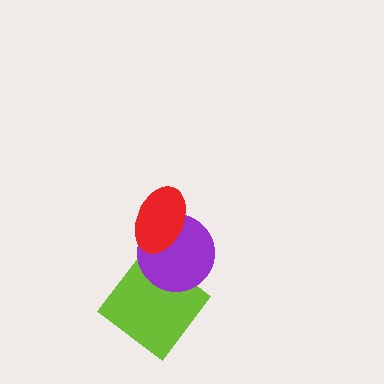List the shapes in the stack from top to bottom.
From top to bottom: the red ellipse, the purple circle, the lime diamond.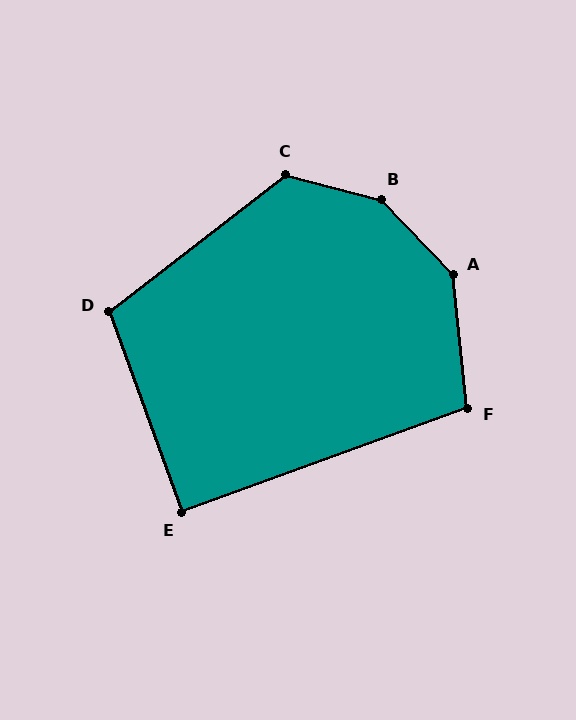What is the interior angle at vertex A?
Approximately 143 degrees (obtuse).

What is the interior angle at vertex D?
Approximately 108 degrees (obtuse).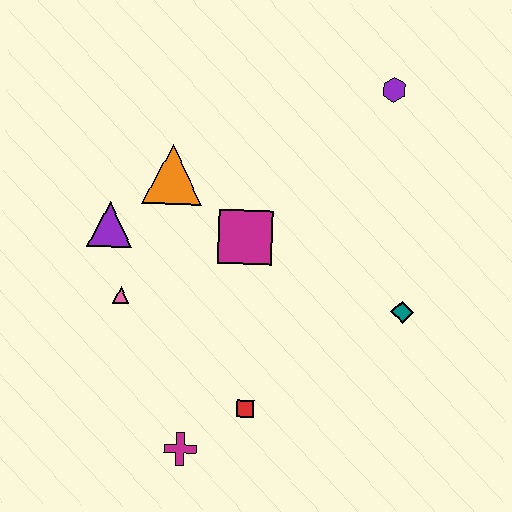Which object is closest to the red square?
The magenta cross is closest to the red square.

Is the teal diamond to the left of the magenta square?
No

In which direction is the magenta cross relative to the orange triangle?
The magenta cross is below the orange triangle.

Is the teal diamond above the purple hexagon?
No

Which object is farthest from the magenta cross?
The purple hexagon is farthest from the magenta cross.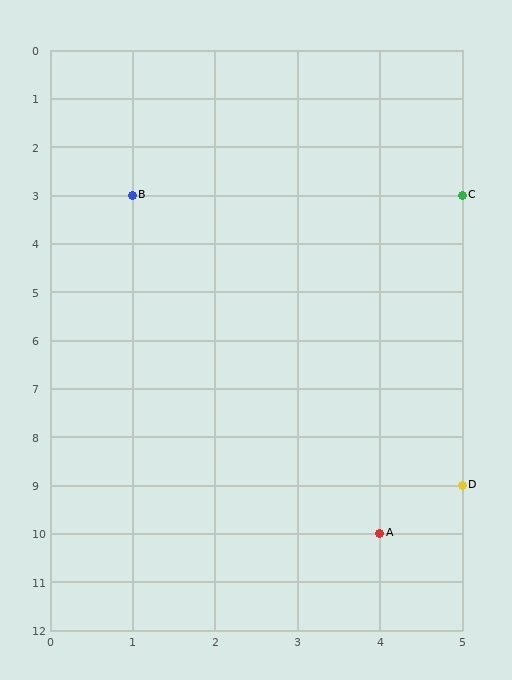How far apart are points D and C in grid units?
Points D and C are 6 rows apart.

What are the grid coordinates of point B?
Point B is at grid coordinates (1, 3).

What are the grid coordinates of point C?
Point C is at grid coordinates (5, 3).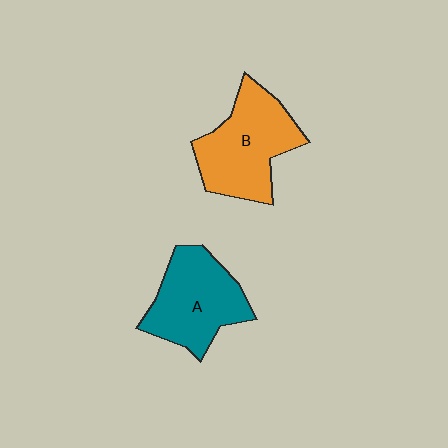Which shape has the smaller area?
Shape A (teal).